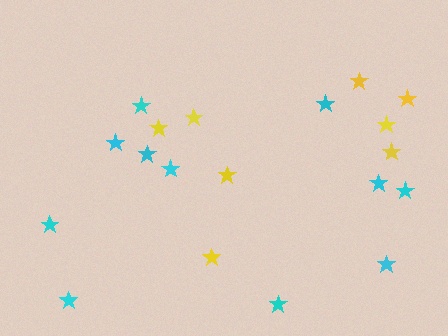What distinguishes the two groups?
There are 2 groups: one group of yellow stars (8) and one group of cyan stars (11).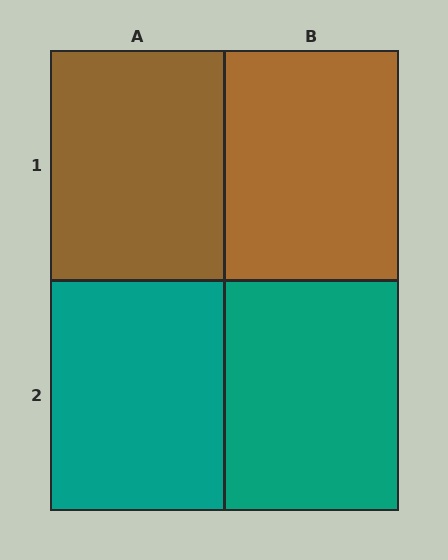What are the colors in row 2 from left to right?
Teal, teal.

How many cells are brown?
2 cells are brown.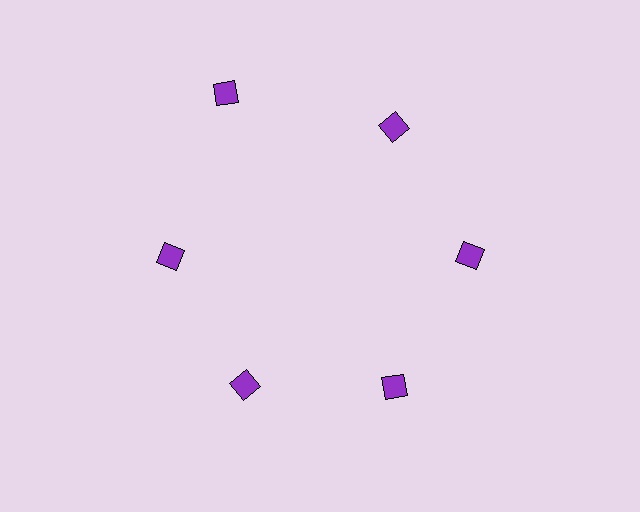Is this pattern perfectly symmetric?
No. The 6 purple squares are arranged in a ring, but one element near the 11 o'clock position is pushed outward from the center, breaking the 6-fold rotational symmetry.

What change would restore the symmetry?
The symmetry would be restored by moving it inward, back onto the ring so that all 6 squares sit at equal angles and equal distance from the center.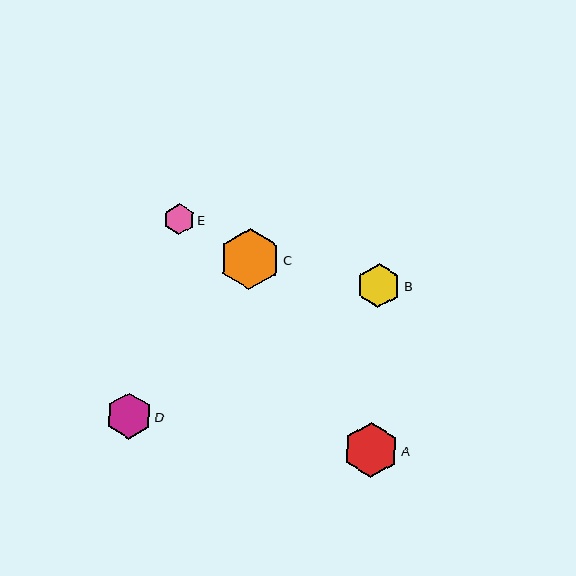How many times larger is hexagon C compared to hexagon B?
Hexagon C is approximately 1.4 times the size of hexagon B.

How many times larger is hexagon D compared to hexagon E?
Hexagon D is approximately 1.5 times the size of hexagon E.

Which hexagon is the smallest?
Hexagon E is the smallest with a size of approximately 31 pixels.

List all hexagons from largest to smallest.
From largest to smallest: C, A, D, B, E.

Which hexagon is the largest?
Hexagon C is the largest with a size of approximately 61 pixels.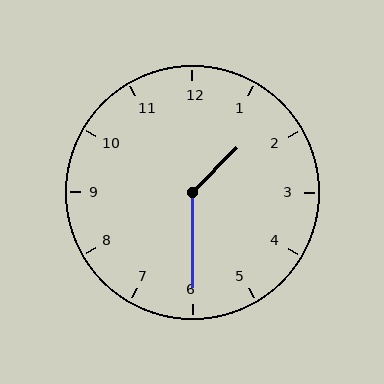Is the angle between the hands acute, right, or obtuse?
It is obtuse.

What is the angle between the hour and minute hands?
Approximately 135 degrees.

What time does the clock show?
1:30.